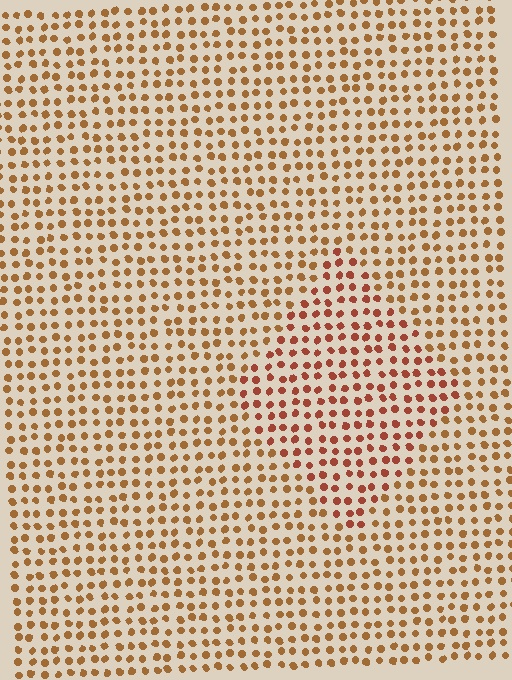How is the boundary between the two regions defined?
The boundary is defined purely by a slight shift in hue (about 22 degrees). Spacing, size, and orientation are identical on both sides.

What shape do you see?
I see a diamond.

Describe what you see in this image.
The image is filled with small brown elements in a uniform arrangement. A diamond-shaped region is visible where the elements are tinted to a slightly different hue, forming a subtle color boundary.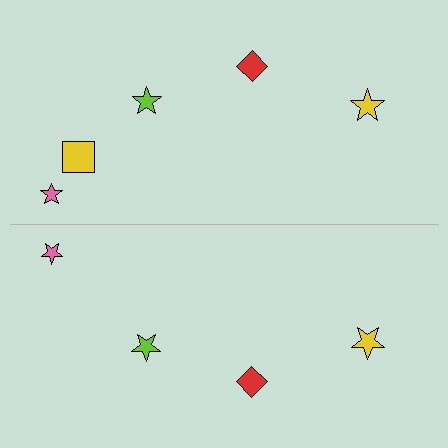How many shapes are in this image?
There are 9 shapes in this image.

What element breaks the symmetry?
A yellow square is missing from the bottom side.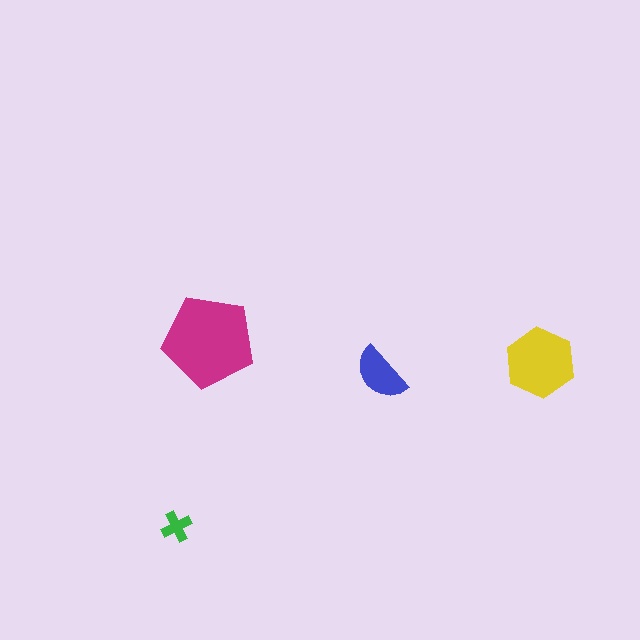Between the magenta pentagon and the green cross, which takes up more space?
The magenta pentagon.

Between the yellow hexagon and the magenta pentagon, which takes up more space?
The magenta pentagon.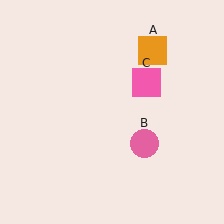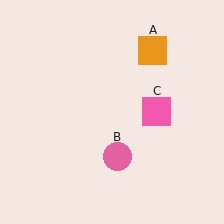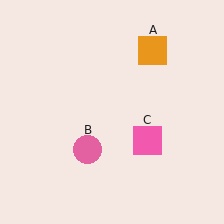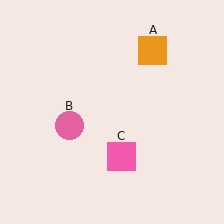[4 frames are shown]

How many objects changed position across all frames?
2 objects changed position: pink circle (object B), pink square (object C).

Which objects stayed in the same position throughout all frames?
Orange square (object A) remained stationary.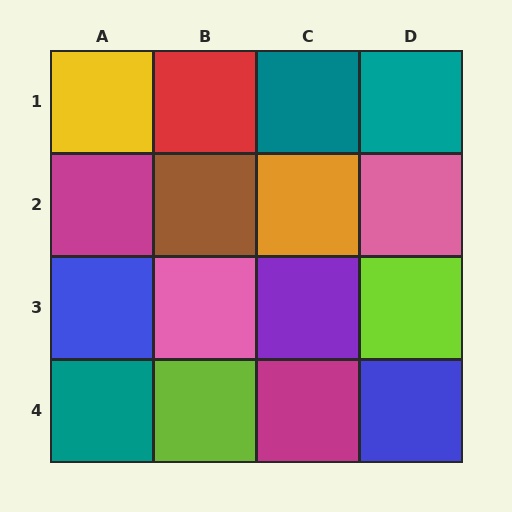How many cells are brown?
1 cell is brown.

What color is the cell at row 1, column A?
Yellow.